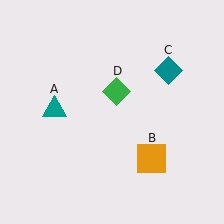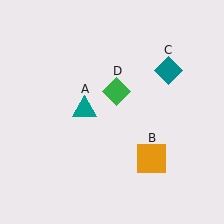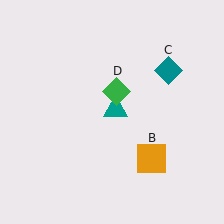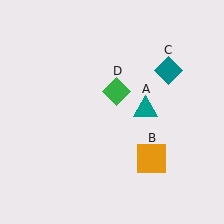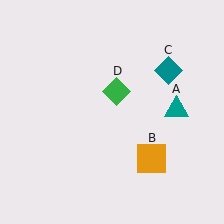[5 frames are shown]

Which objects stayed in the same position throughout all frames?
Orange square (object B) and teal diamond (object C) and green diamond (object D) remained stationary.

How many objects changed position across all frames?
1 object changed position: teal triangle (object A).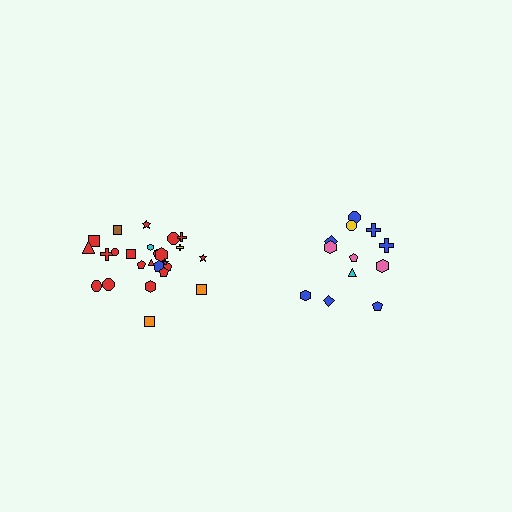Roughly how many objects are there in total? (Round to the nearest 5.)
Roughly 35 objects in total.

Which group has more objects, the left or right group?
The left group.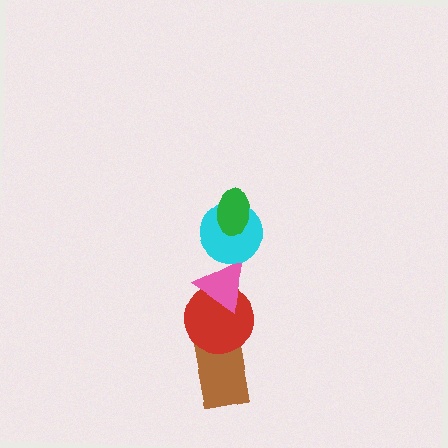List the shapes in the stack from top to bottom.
From top to bottom: the green ellipse, the cyan circle, the pink triangle, the red circle, the brown rectangle.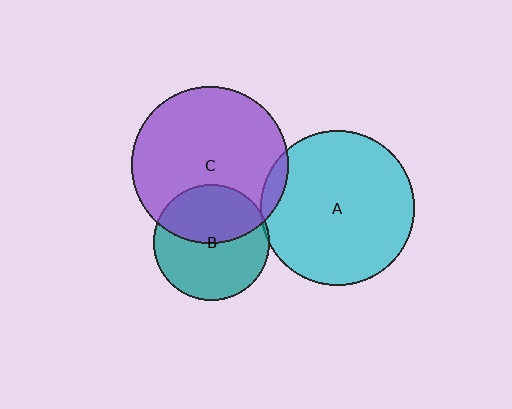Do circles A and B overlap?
Yes.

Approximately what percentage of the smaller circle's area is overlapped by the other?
Approximately 5%.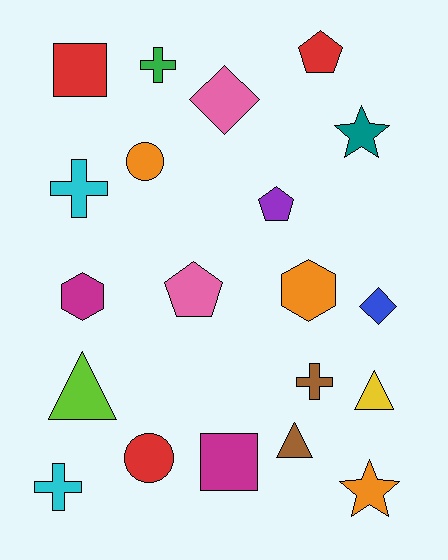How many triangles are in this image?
There are 3 triangles.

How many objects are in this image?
There are 20 objects.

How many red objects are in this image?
There are 3 red objects.